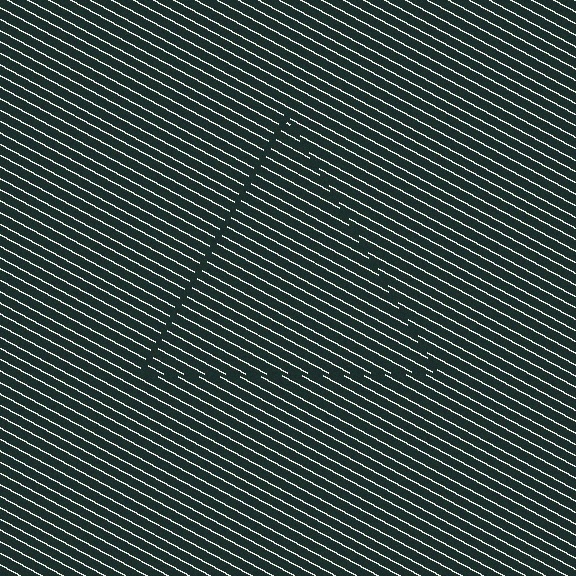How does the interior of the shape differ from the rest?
The interior of the shape contains the same grating, shifted by half a period — the contour is defined by the phase discontinuity where line-ends from the inner and outer gratings abut.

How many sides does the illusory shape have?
3 sides — the line-ends trace a triangle.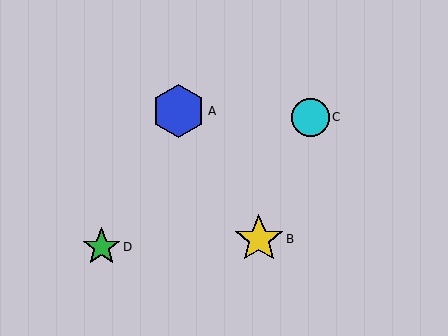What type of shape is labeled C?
Shape C is a cyan circle.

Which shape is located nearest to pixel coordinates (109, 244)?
The green star (labeled D) at (101, 247) is nearest to that location.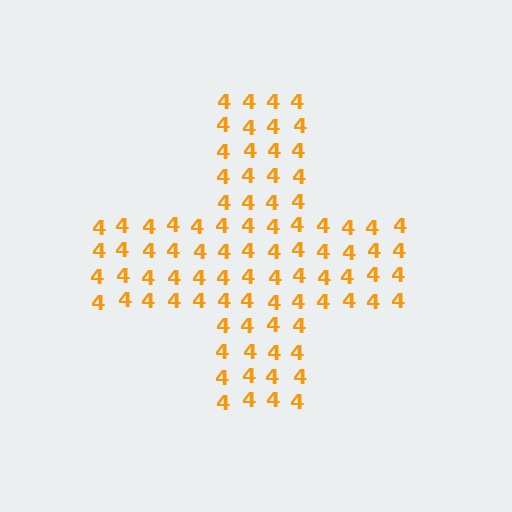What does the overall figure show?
The overall figure shows a cross.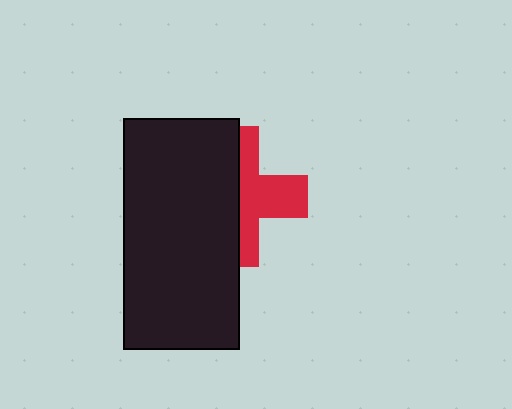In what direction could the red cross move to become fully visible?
The red cross could move right. That would shift it out from behind the black rectangle entirely.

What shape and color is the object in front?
The object in front is a black rectangle.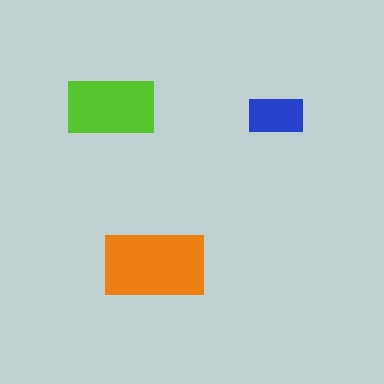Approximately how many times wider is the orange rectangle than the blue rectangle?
About 2 times wider.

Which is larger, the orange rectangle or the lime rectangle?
The orange one.